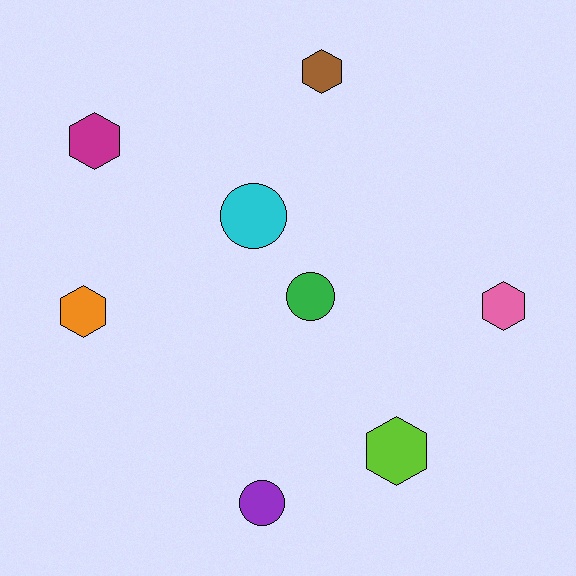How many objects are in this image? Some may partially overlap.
There are 8 objects.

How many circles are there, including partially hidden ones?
There are 3 circles.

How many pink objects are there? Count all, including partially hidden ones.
There is 1 pink object.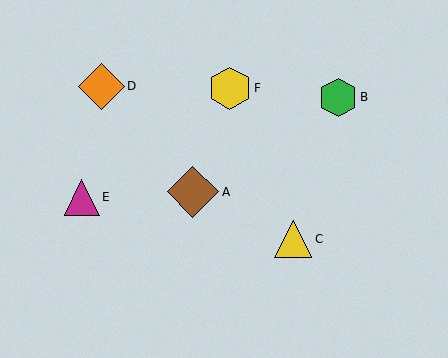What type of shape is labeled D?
Shape D is an orange diamond.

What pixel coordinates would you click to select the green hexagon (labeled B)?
Click at (338, 97) to select the green hexagon B.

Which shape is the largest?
The brown diamond (labeled A) is the largest.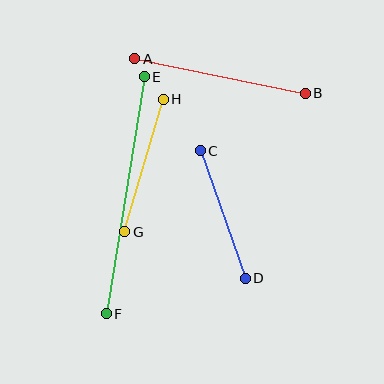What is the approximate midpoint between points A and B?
The midpoint is at approximately (220, 76) pixels.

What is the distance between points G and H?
The distance is approximately 138 pixels.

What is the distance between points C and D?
The distance is approximately 135 pixels.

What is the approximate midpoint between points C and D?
The midpoint is at approximately (223, 215) pixels.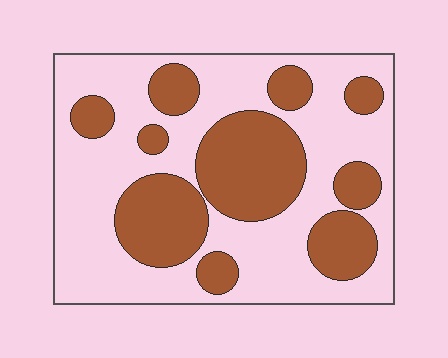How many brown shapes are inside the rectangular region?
10.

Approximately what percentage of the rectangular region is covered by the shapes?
Approximately 35%.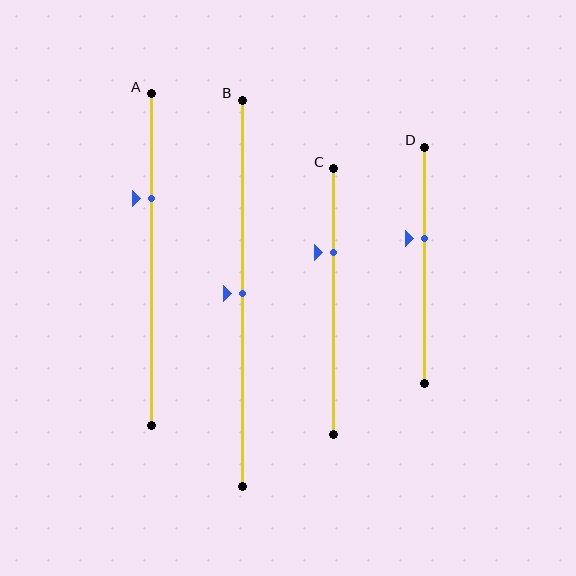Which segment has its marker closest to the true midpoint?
Segment B has its marker closest to the true midpoint.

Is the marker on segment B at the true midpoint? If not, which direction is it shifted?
Yes, the marker on segment B is at the true midpoint.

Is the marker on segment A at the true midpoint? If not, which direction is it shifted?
No, the marker on segment A is shifted upward by about 18% of the segment length.